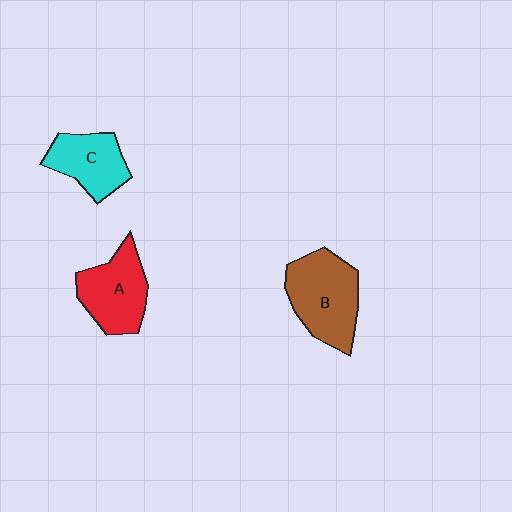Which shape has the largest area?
Shape B (brown).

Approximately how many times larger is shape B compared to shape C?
Approximately 1.4 times.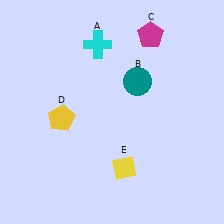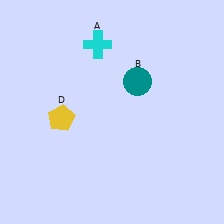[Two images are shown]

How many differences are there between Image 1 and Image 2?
There are 2 differences between the two images.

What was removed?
The yellow diamond (E), the magenta pentagon (C) were removed in Image 2.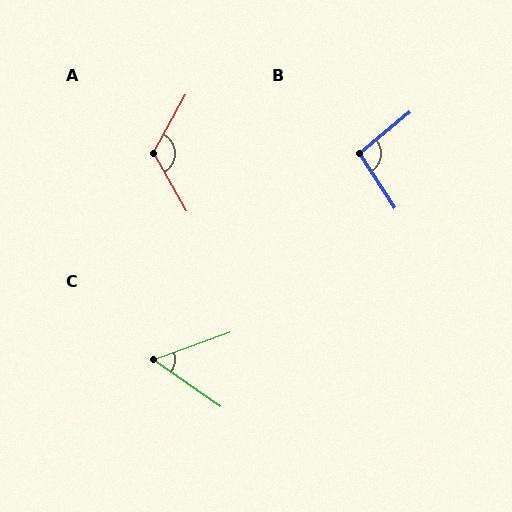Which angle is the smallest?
C, at approximately 54 degrees.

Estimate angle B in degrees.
Approximately 97 degrees.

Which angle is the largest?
A, at approximately 122 degrees.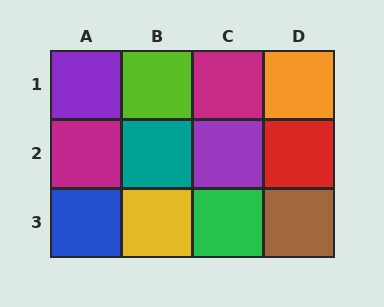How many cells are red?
1 cell is red.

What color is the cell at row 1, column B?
Lime.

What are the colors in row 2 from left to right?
Magenta, teal, purple, red.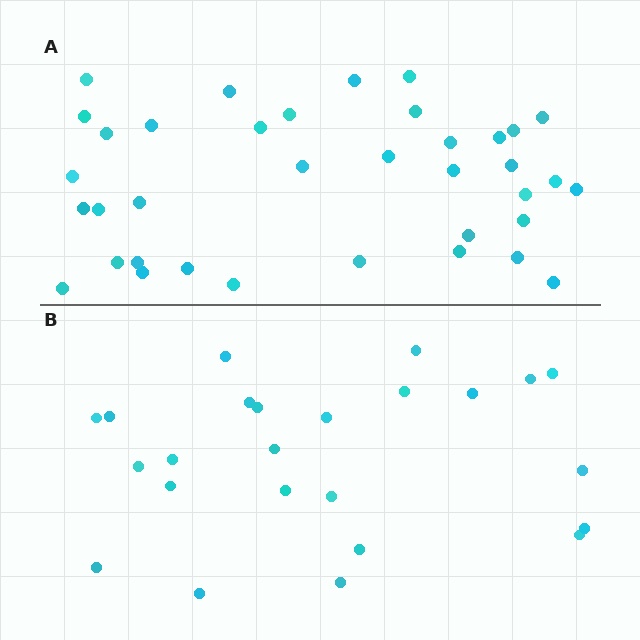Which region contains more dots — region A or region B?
Region A (the top region) has more dots.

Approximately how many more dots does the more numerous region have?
Region A has approximately 15 more dots than region B.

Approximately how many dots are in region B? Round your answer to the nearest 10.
About 20 dots. (The exact count is 24, which rounds to 20.)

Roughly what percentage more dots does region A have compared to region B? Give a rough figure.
About 55% more.